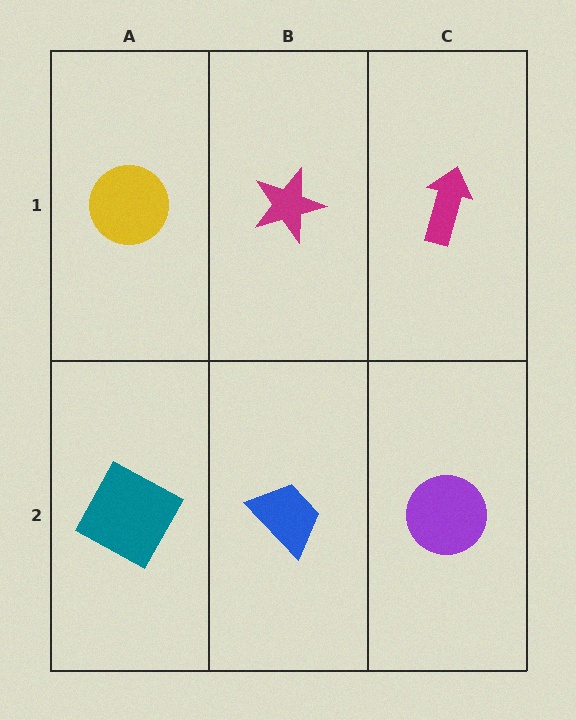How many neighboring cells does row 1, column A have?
2.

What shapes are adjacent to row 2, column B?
A magenta star (row 1, column B), a teal square (row 2, column A), a purple circle (row 2, column C).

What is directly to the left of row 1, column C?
A magenta star.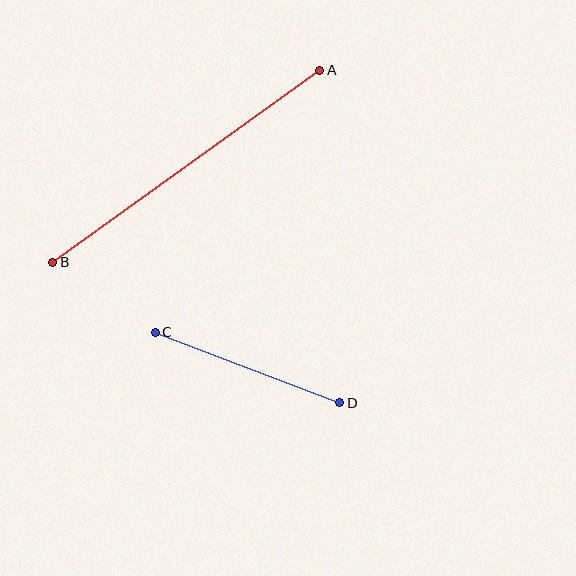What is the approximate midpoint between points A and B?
The midpoint is at approximately (186, 166) pixels.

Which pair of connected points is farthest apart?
Points A and B are farthest apart.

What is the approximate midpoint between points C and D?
The midpoint is at approximately (248, 368) pixels.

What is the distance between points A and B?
The distance is approximately 329 pixels.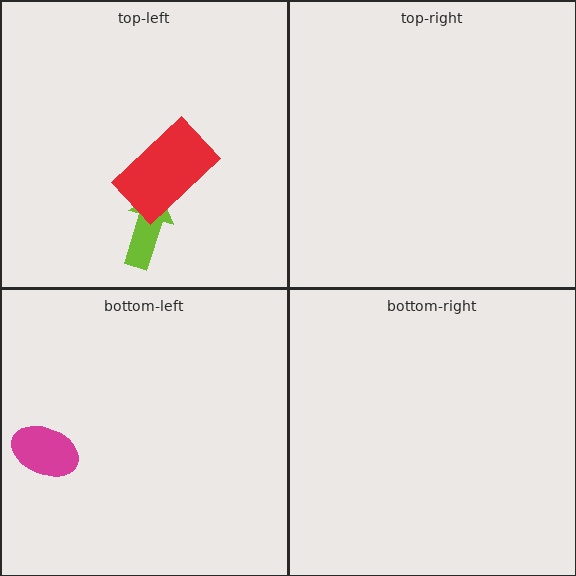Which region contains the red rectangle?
The top-left region.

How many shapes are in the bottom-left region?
1.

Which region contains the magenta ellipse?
The bottom-left region.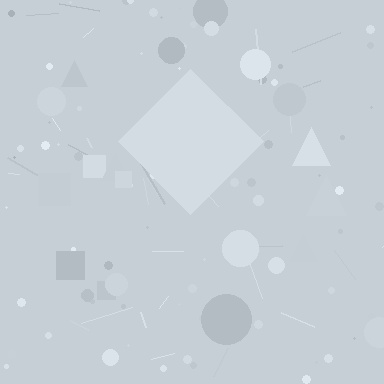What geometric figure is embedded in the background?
A diamond is embedded in the background.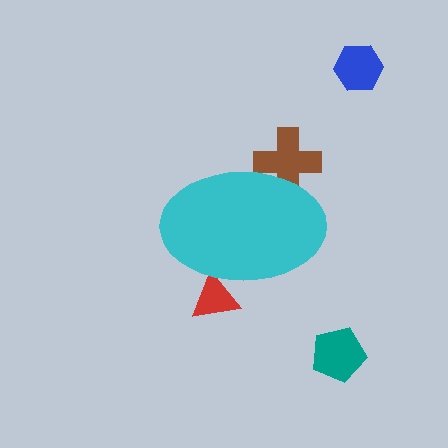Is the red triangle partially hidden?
Yes, the red triangle is partially hidden behind the cyan ellipse.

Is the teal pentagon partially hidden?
No, the teal pentagon is fully visible.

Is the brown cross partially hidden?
Yes, the brown cross is partially hidden behind the cyan ellipse.